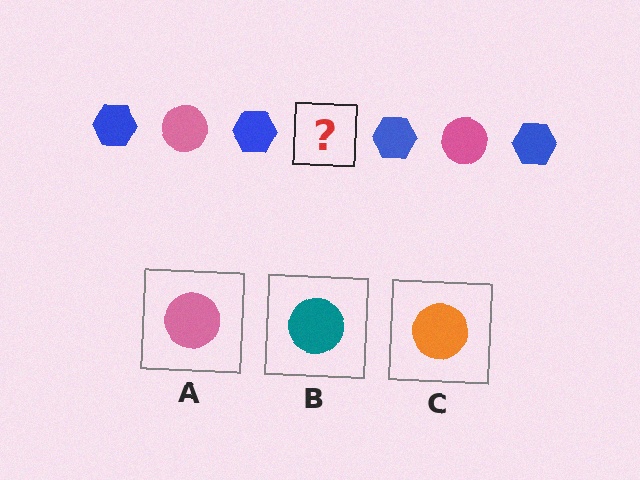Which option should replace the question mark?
Option A.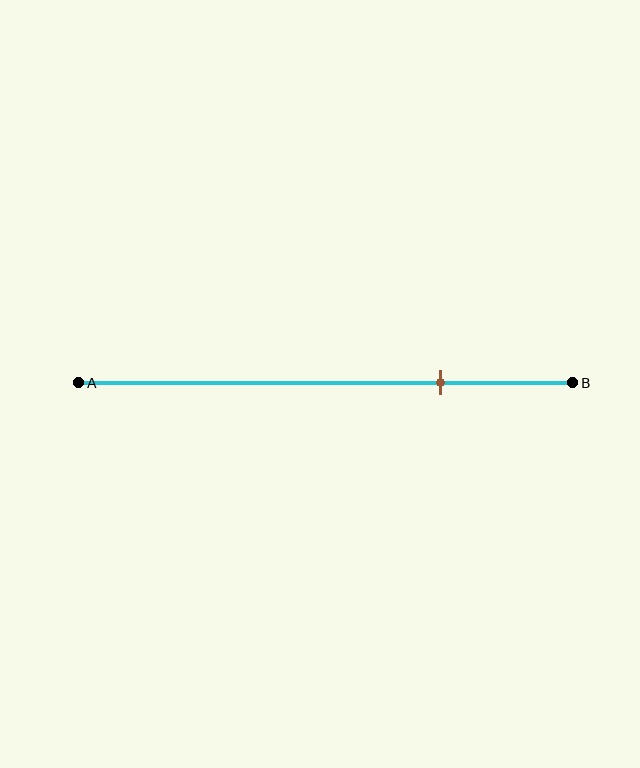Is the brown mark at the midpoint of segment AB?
No, the mark is at about 75% from A, not at the 50% midpoint.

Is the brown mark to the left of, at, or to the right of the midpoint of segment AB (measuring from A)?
The brown mark is to the right of the midpoint of segment AB.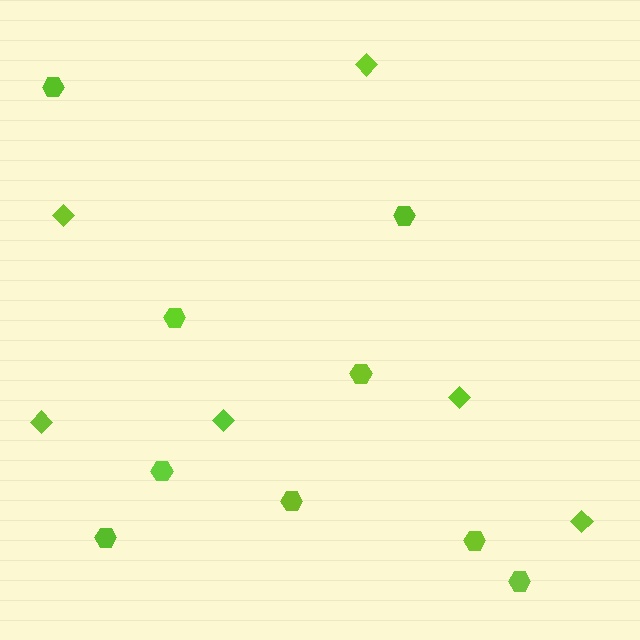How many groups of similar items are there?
There are 2 groups: one group of diamonds (6) and one group of hexagons (9).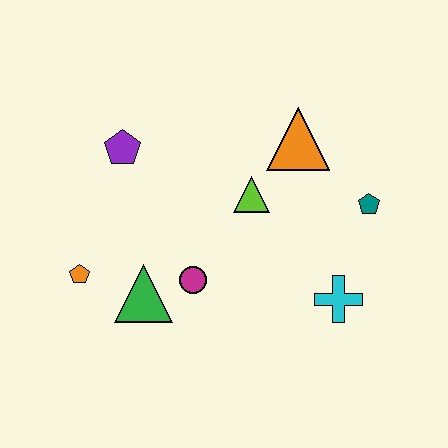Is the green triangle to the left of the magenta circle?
Yes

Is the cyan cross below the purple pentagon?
Yes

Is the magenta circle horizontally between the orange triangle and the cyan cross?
No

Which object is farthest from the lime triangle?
The orange pentagon is farthest from the lime triangle.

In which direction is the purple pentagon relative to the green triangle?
The purple pentagon is above the green triangle.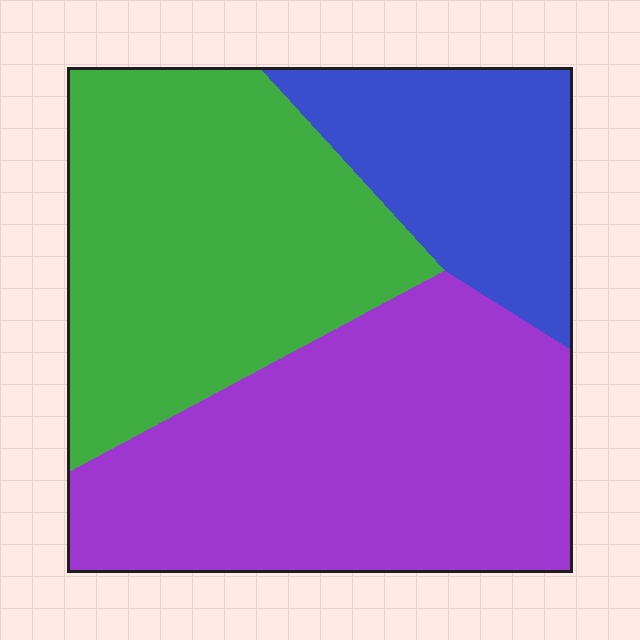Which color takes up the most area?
Purple, at roughly 45%.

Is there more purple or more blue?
Purple.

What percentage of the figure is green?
Green covers 38% of the figure.